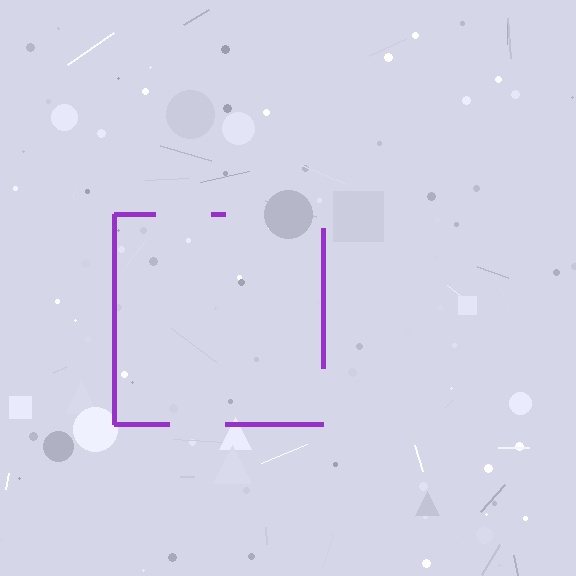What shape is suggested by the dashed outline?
The dashed outline suggests a square.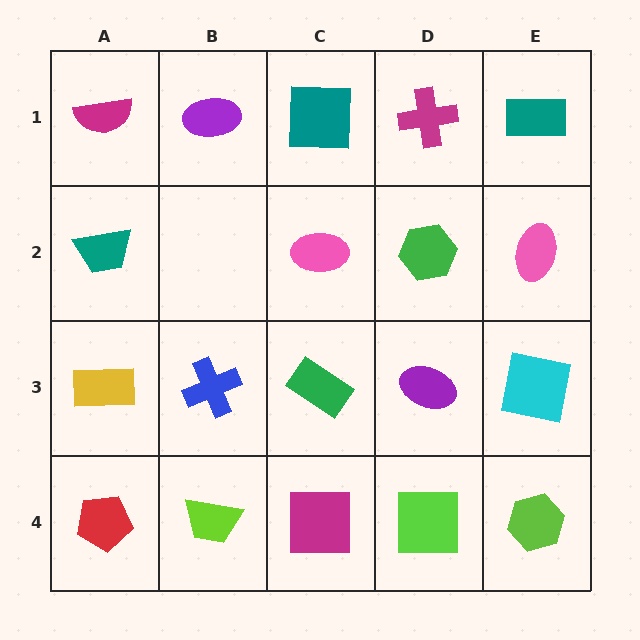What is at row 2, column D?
A green hexagon.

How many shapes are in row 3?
5 shapes.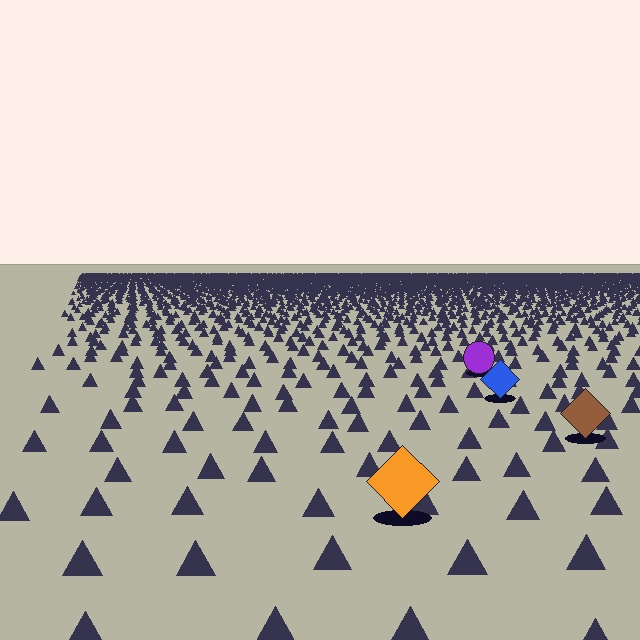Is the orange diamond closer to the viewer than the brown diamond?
Yes. The orange diamond is closer — you can tell from the texture gradient: the ground texture is coarser near it.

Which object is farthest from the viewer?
The purple circle is farthest from the viewer. It appears smaller and the ground texture around it is denser.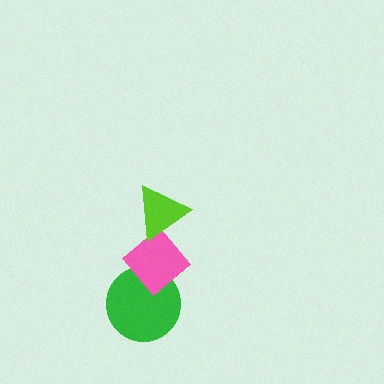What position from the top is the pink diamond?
The pink diamond is 2nd from the top.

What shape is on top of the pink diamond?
The lime triangle is on top of the pink diamond.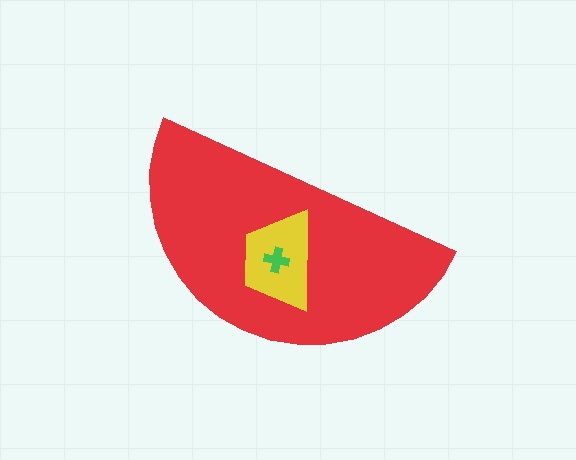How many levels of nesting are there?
3.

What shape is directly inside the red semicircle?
The yellow trapezoid.